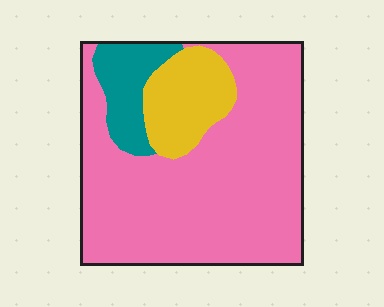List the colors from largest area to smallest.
From largest to smallest: pink, yellow, teal.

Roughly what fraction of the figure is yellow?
Yellow takes up about one sixth (1/6) of the figure.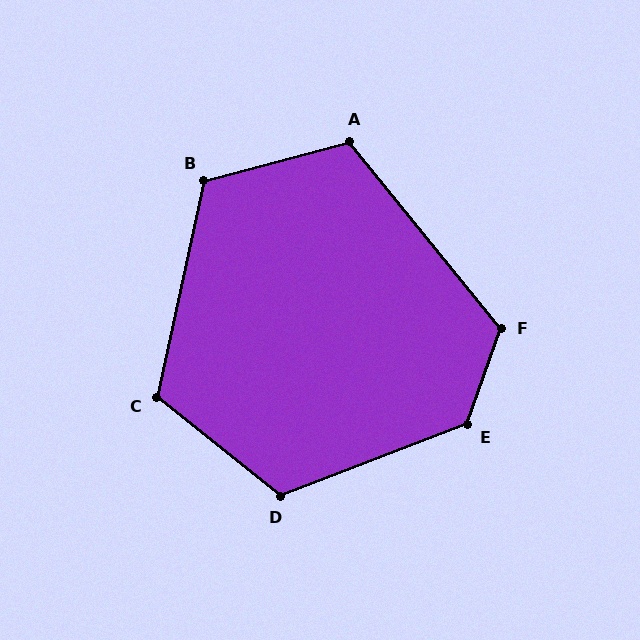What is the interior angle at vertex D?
Approximately 120 degrees (obtuse).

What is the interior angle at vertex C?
Approximately 116 degrees (obtuse).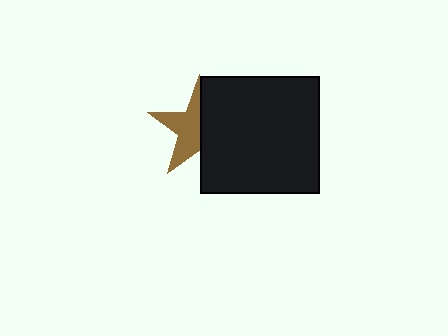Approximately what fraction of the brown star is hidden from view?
Roughly 50% of the brown star is hidden behind the black rectangle.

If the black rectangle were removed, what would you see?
You would see the complete brown star.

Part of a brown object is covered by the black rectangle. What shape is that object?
It is a star.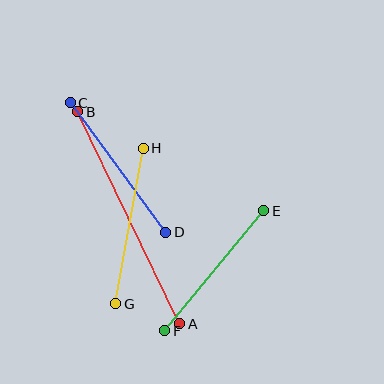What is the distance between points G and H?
The distance is approximately 158 pixels.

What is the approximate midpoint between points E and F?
The midpoint is at approximately (214, 271) pixels.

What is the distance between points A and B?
The distance is approximately 235 pixels.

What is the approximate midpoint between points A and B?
The midpoint is at approximately (129, 218) pixels.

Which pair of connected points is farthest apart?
Points A and B are farthest apart.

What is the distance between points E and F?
The distance is approximately 156 pixels.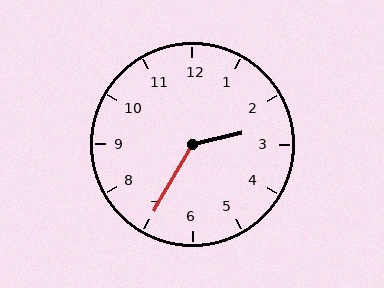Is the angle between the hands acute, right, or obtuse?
It is obtuse.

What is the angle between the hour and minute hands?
Approximately 132 degrees.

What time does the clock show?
2:35.